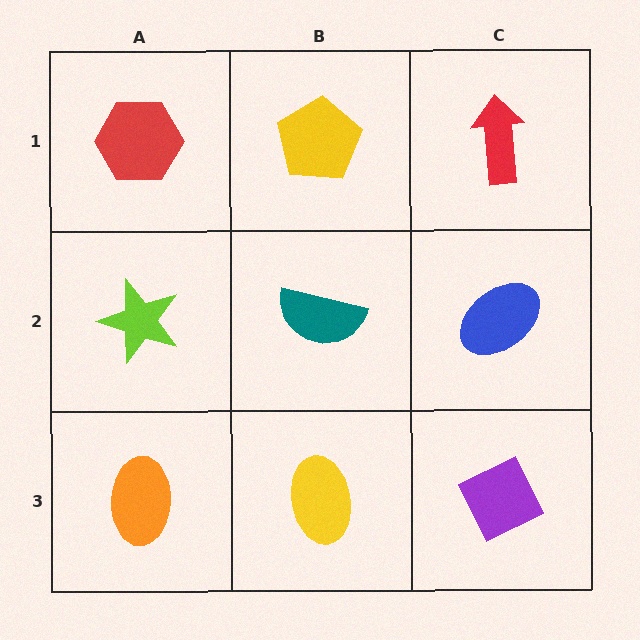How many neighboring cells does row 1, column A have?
2.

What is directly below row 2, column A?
An orange ellipse.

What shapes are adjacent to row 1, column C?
A blue ellipse (row 2, column C), a yellow pentagon (row 1, column B).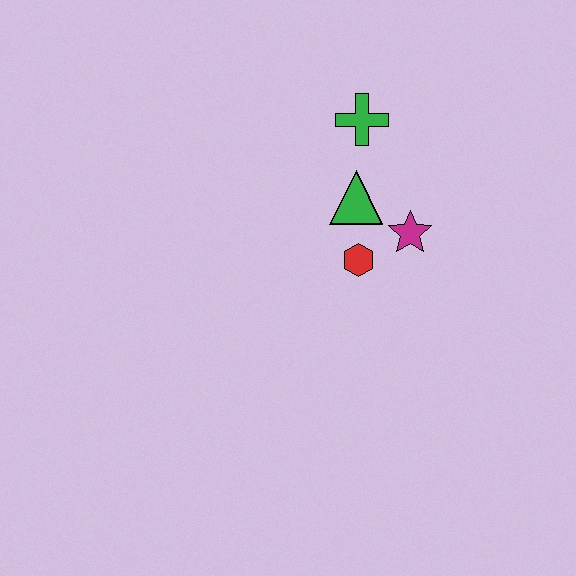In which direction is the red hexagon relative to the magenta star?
The red hexagon is to the left of the magenta star.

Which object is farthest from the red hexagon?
The green cross is farthest from the red hexagon.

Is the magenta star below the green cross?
Yes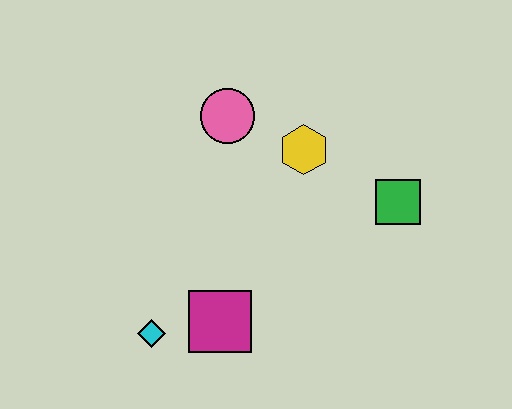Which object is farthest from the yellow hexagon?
The cyan diamond is farthest from the yellow hexagon.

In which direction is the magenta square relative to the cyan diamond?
The magenta square is to the right of the cyan diamond.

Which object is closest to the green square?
The yellow hexagon is closest to the green square.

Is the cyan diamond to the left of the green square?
Yes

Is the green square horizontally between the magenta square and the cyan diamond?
No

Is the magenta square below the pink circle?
Yes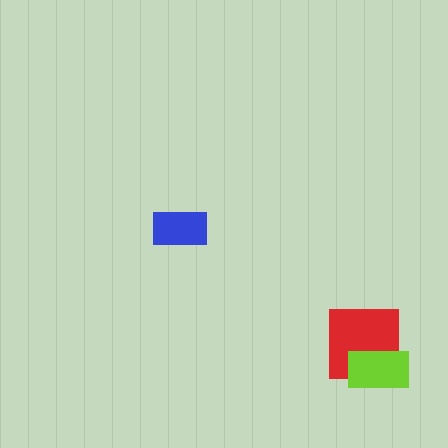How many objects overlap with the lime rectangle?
1 object overlaps with the lime rectangle.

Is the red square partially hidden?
Yes, it is partially covered by another shape.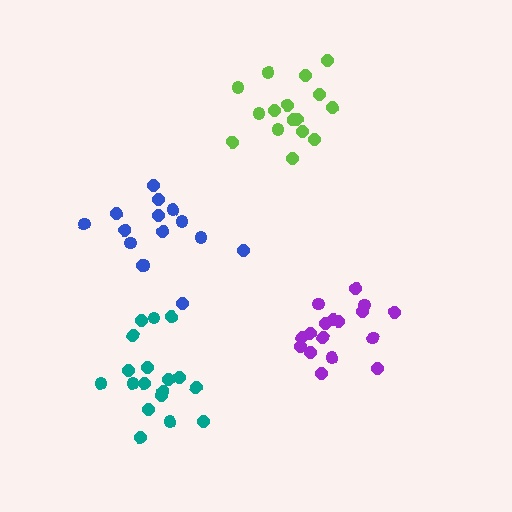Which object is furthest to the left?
The teal cluster is leftmost.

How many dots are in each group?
Group 1: 17 dots, Group 2: 16 dots, Group 3: 15 dots, Group 4: 18 dots (66 total).